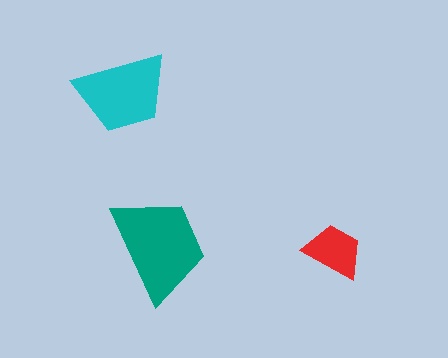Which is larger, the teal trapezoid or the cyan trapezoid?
The teal one.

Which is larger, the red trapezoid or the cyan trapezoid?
The cyan one.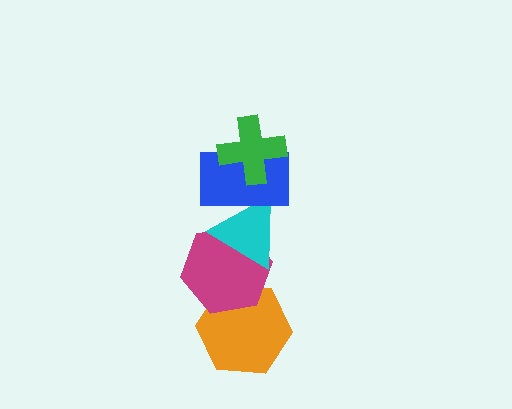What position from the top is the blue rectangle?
The blue rectangle is 2nd from the top.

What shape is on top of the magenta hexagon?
The cyan triangle is on top of the magenta hexagon.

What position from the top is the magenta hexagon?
The magenta hexagon is 4th from the top.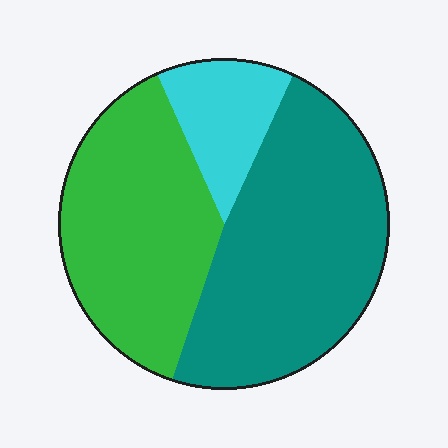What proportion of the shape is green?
Green takes up between a quarter and a half of the shape.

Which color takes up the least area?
Cyan, at roughly 15%.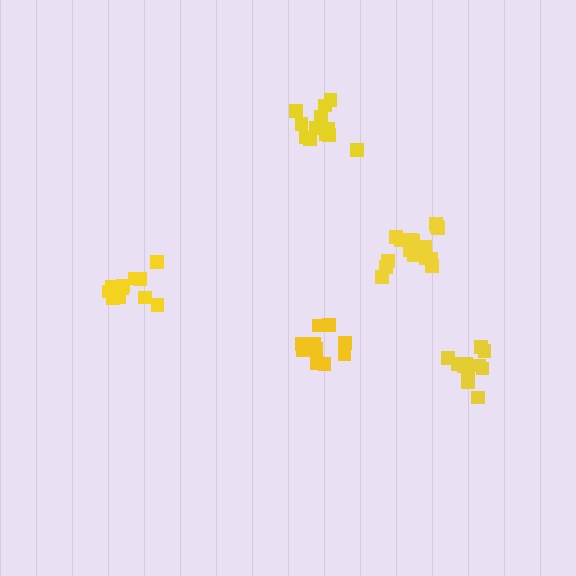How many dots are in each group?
Group 1: 11 dots, Group 2: 10 dots, Group 3: 13 dots, Group 4: 16 dots, Group 5: 11 dots (61 total).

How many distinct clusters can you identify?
There are 5 distinct clusters.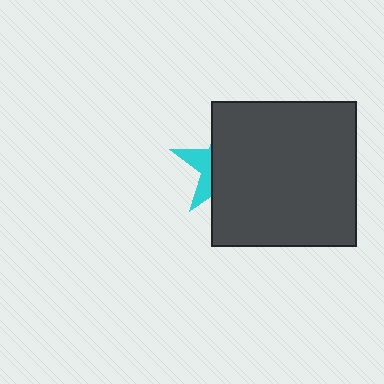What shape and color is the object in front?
The object in front is a dark gray square.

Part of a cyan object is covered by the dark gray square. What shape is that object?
It is a star.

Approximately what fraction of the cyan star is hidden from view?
Roughly 70% of the cyan star is hidden behind the dark gray square.